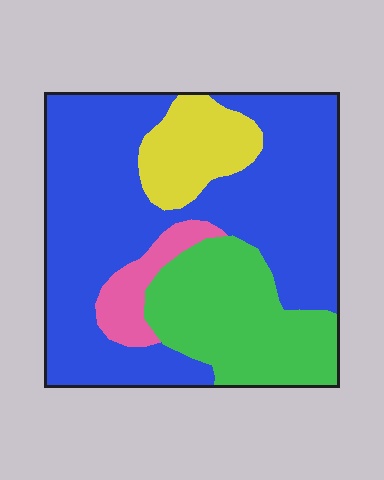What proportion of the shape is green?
Green takes up about one quarter (1/4) of the shape.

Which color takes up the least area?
Pink, at roughly 5%.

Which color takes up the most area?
Blue, at roughly 60%.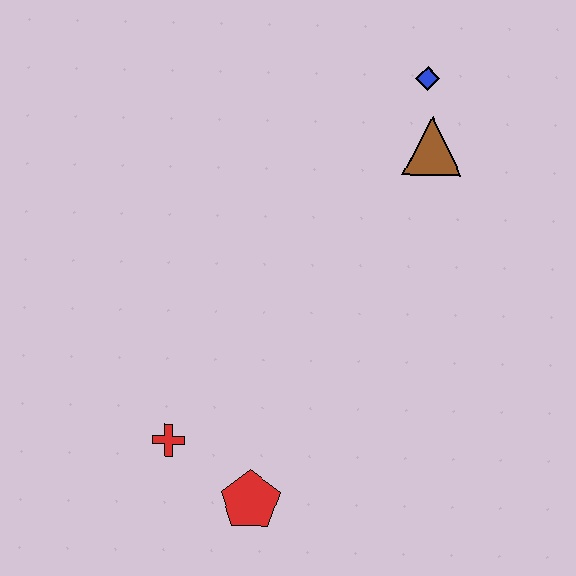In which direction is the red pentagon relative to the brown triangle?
The red pentagon is below the brown triangle.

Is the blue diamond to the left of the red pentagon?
No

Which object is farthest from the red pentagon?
The blue diamond is farthest from the red pentagon.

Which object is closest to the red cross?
The red pentagon is closest to the red cross.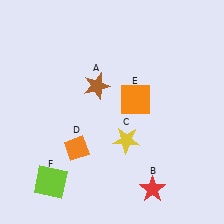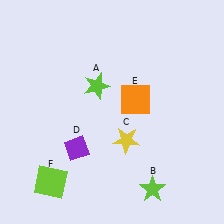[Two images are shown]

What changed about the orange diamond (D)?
In Image 1, D is orange. In Image 2, it changed to purple.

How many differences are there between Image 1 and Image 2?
There are 3 differences between the two images.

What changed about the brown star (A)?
In Image 1, A is brown. In Image 2, it changed to lime.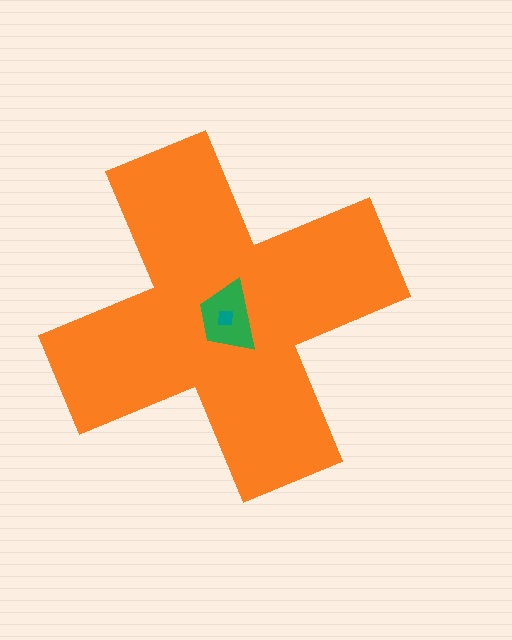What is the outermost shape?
The orange cross.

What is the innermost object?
The teal square.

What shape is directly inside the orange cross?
The green trapezoid.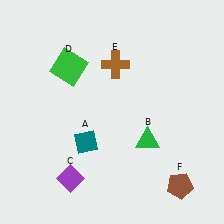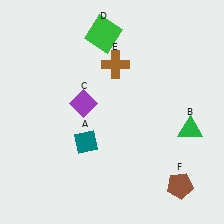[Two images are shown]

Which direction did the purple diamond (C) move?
The purple diamond (C) moved up.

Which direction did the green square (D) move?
The green square (D) moved right.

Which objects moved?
The objects that moved are: the green triangle (B), the purple diamond (C), the green square (D).